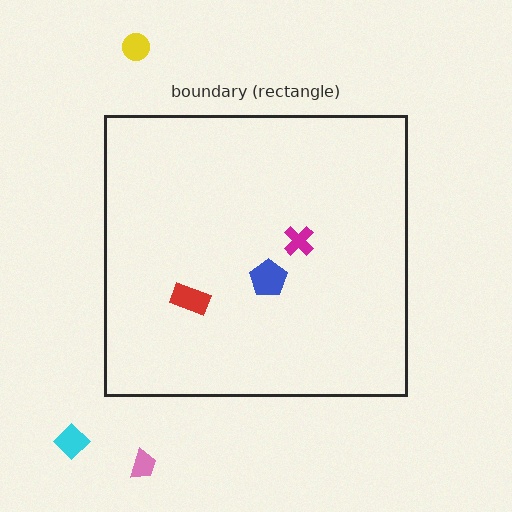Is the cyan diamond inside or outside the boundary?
Outside.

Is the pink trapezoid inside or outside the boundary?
Outside.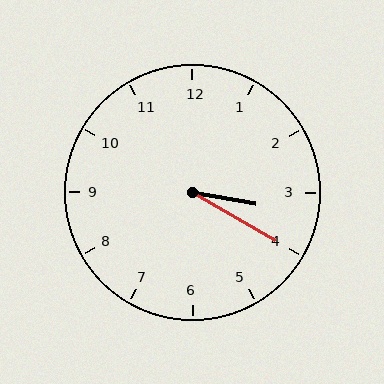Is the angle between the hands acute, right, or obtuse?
It is acute.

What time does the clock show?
3:20.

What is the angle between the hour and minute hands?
Approximately 20 degrees.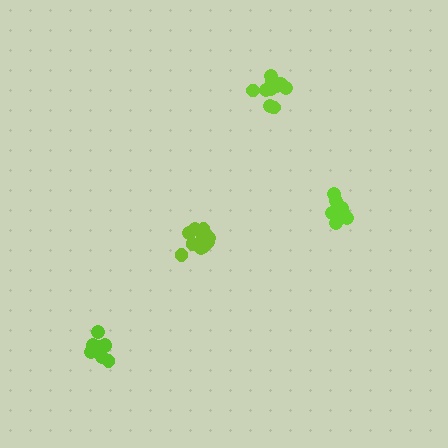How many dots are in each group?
Group 1: 10 dots, Group 2: 8 dots, Group 3: 13 dots, Group 4: 13 dots (44 total).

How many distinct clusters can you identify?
There are 4 distinct clusters.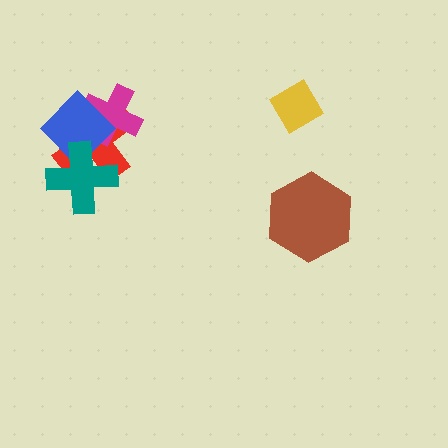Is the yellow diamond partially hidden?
No, no other shape covers it.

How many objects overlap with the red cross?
3 objects overlap with the red cross.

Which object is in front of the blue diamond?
The teal cross is in front of the blue diamond.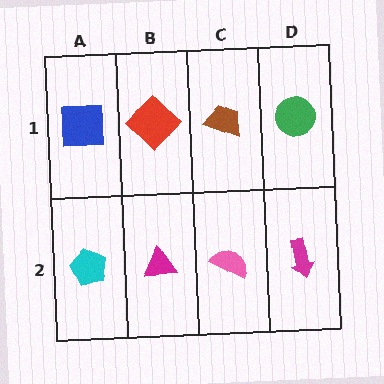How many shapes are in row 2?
4 shapes.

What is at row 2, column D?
A magenta arrow.